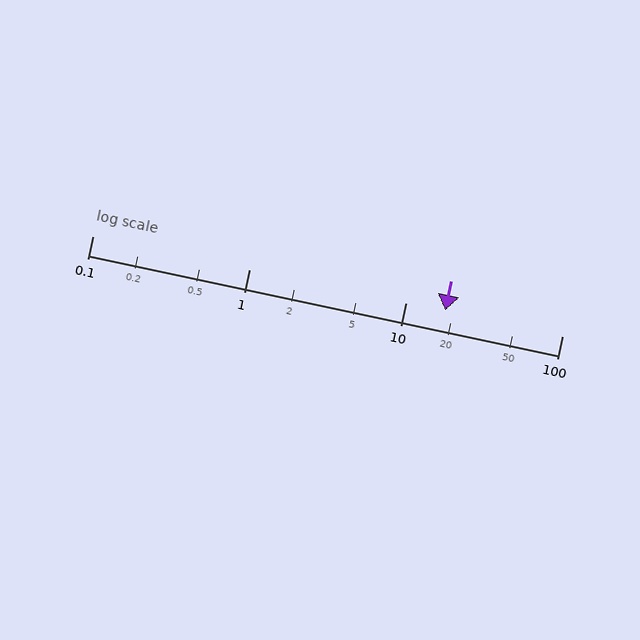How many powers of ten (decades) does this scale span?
The scale spans 3 decades, from 0.1 to 100.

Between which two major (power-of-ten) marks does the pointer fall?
The pointer is between 10 and 100.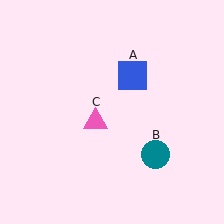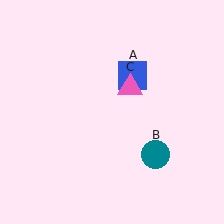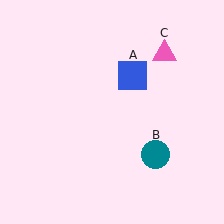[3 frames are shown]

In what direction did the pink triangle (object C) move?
The pink triangle (object C) moved up and to the right.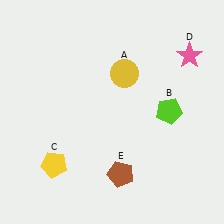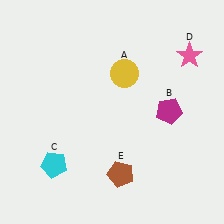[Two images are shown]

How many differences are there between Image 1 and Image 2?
There are 2 differences between the two images.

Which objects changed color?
B changed from lime to magenta. C changed from yellow to cyan.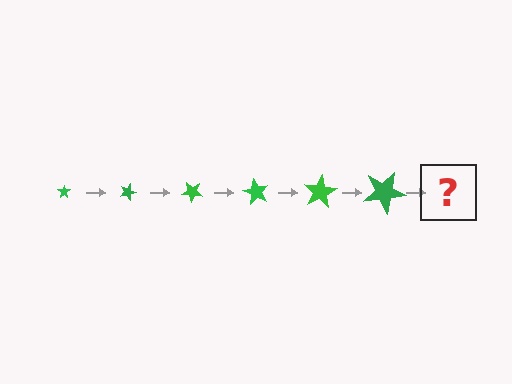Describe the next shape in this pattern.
It should be a star, larger than the previous one and rotated 120 degrees from the start.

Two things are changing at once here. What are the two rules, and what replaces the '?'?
The two rules are that the star grows larger each step and it rotates 20 degrees each step. The '?' should be a star, larger than the previous one and rotated 120 degrees from the start.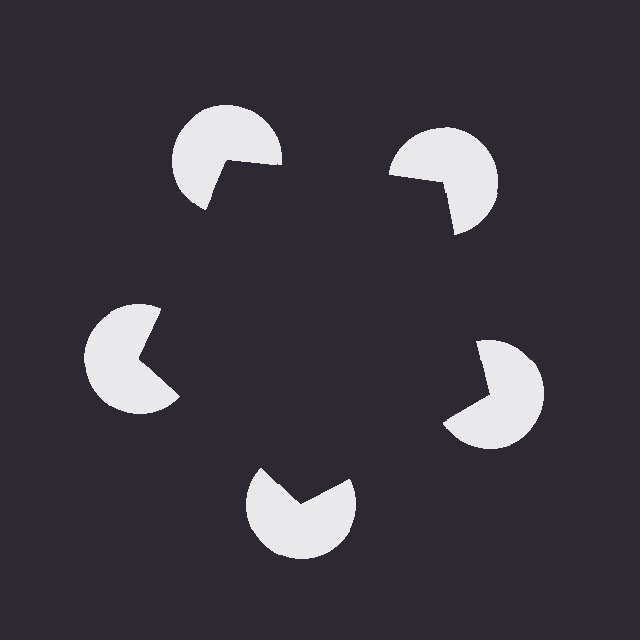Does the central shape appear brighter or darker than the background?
It typically appears slightly darker than the background, even though no actual brightness change is drawn.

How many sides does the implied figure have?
5 sides.